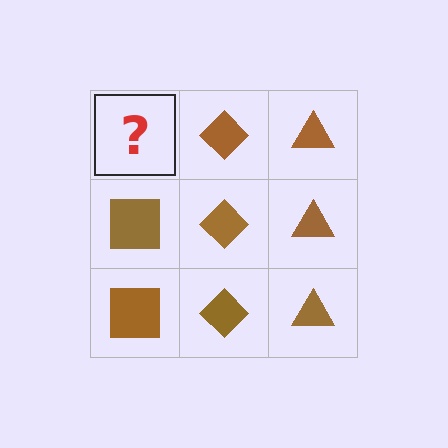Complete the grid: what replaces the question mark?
The question mark should be replaced with a brown square.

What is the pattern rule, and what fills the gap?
The rule is that each column has a consistent shape. The gap should be filled with a brown square.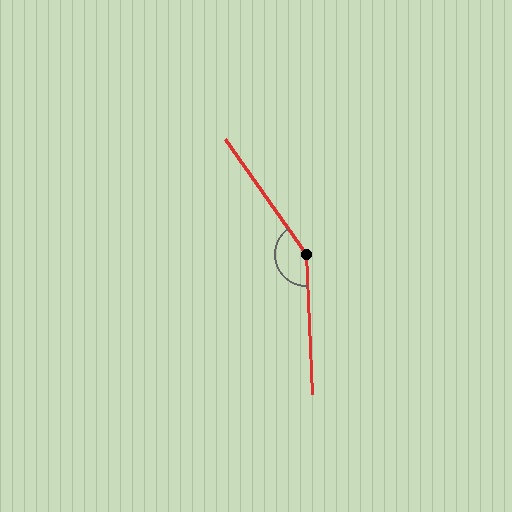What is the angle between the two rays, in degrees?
Approximately 147 degrees.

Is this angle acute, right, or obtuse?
It is obtuse.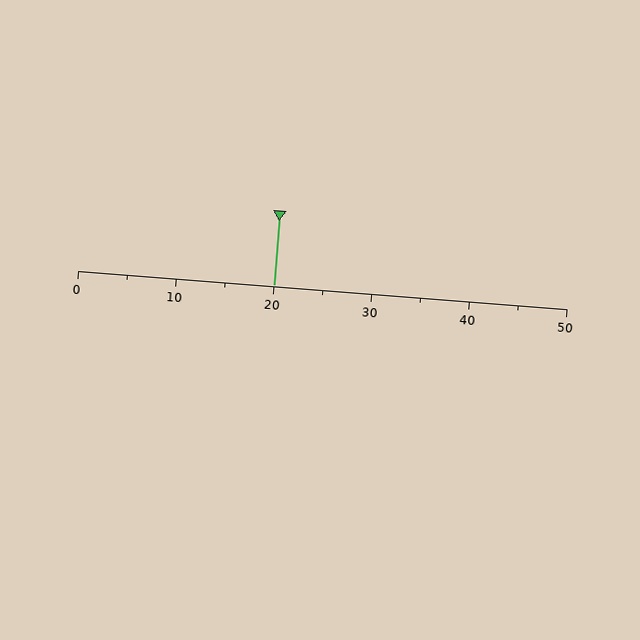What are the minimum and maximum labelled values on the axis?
The axis runs from 0 to 50.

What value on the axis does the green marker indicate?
The marker indicates approximately 20.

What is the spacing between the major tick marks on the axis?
The major ticks are spaced 10 apart.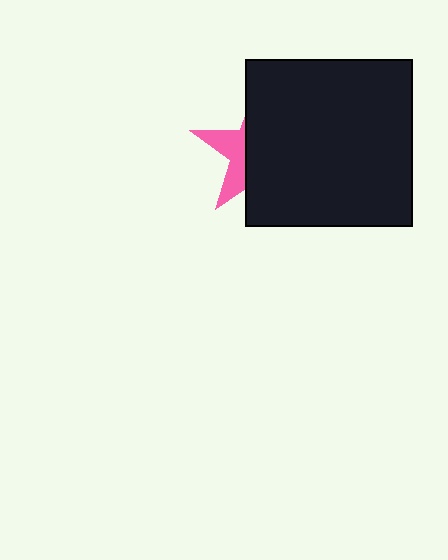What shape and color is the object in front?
The object in front is a black square.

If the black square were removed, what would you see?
You would see the complete pink star.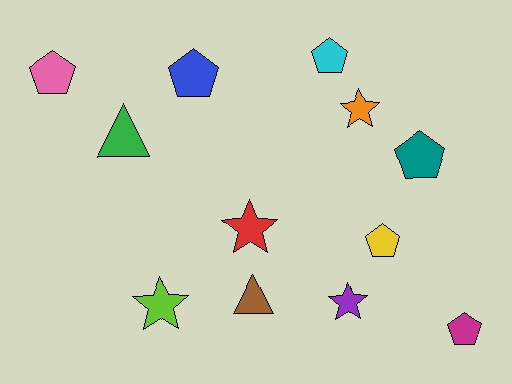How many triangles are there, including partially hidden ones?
There are 2 triangles.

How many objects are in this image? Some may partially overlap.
There are 12 objects.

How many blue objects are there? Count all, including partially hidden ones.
There is 1 blue object.